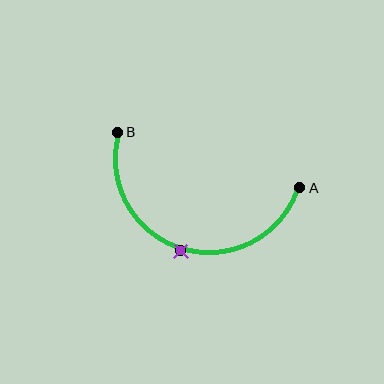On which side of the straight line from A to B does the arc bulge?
The arc bulges below the straight line connecting A and B.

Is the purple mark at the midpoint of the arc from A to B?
Yes. The purple mark lies on the arc at equal arc-length from both A and B — it is the arc midpoint.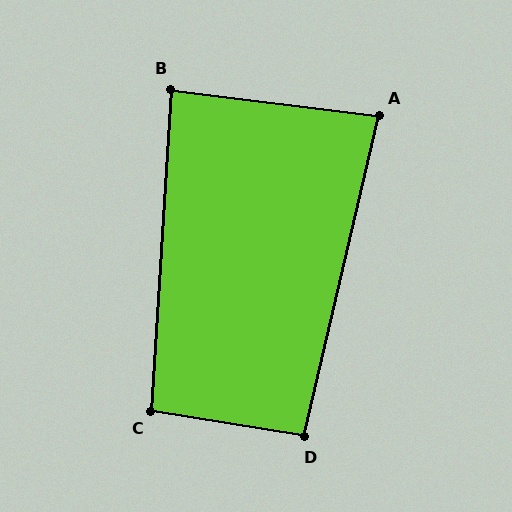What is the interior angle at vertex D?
Approximately 94 degrees (approximately right).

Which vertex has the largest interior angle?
C, at approximately 96 degrees.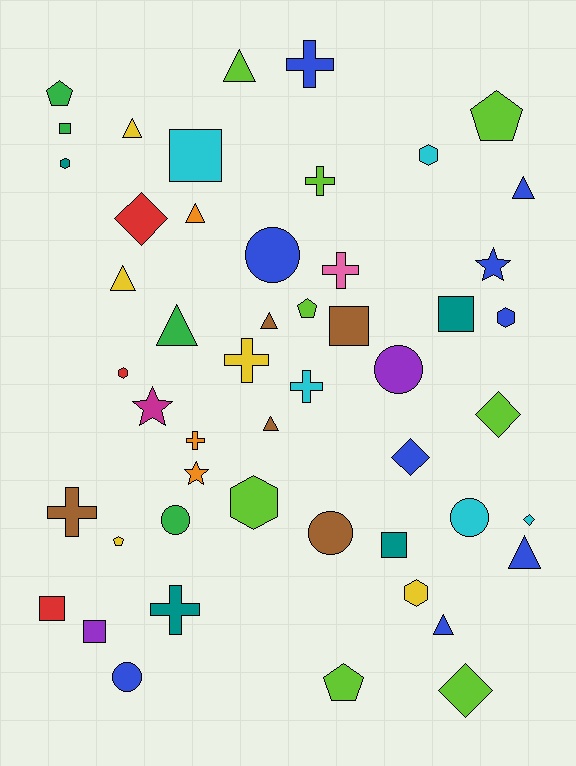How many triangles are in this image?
There are 10 triangles.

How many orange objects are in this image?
There are 3 orange objects.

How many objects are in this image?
There are 50 objects.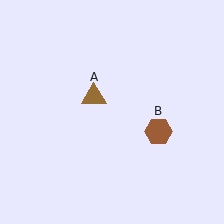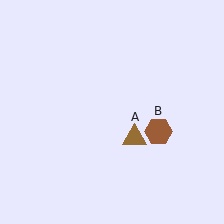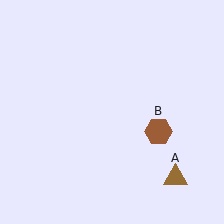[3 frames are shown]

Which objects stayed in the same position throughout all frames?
Brown hexagon (object B) remained stationary.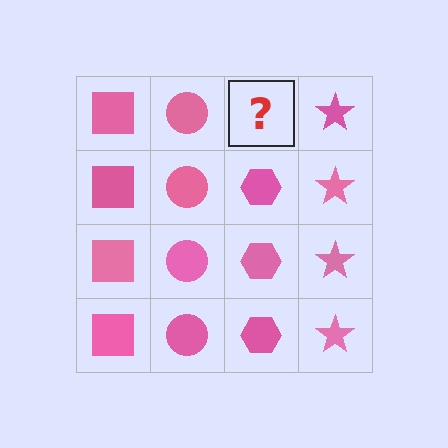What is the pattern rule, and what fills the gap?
The rule is that each column has a consistent shape. The gap should be filled with a pink hexagon.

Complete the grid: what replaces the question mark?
The question mark should be replaced with a pink hexagon.